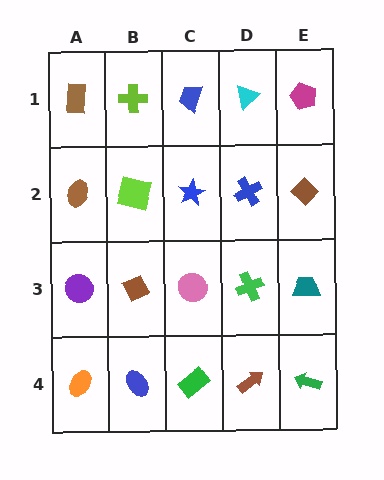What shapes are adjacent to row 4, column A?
A purple circle (row 3, column A), a blue ellipse (row 4, column B).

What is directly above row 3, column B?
A lime square.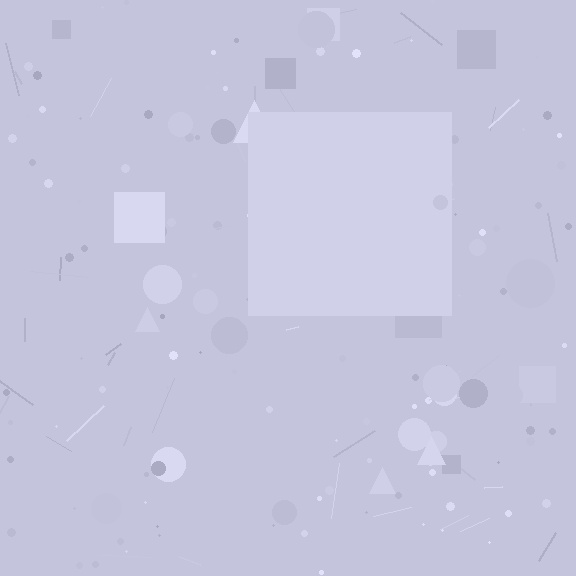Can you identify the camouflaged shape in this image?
The camouflaged shape is a square.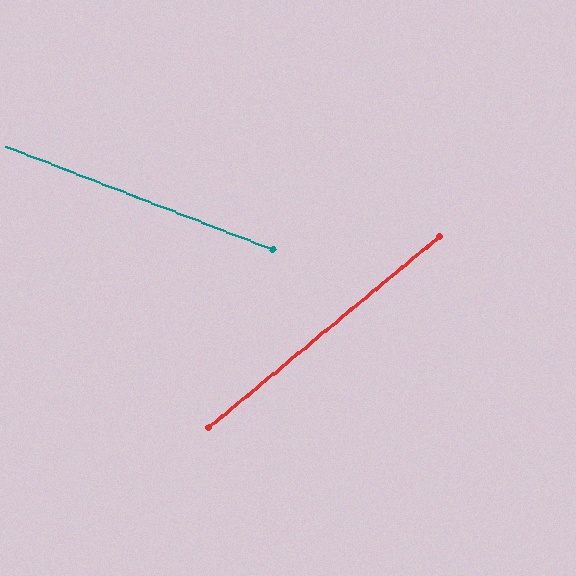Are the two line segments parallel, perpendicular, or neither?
Neither parallel nor perpendicular — they differ by about 61°.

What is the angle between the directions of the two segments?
Approximately 61 degrees.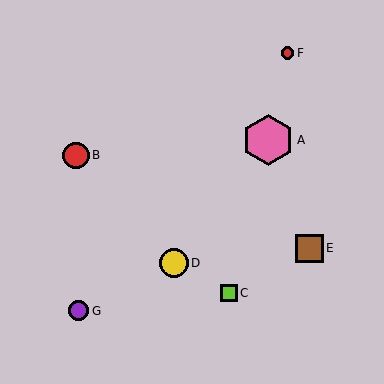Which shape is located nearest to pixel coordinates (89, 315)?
The purple circle (labeled G) at (79, 311) is nearest to that location.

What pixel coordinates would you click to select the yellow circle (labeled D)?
Click at (174, 263) to select the yellow circle D.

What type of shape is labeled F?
Shape F is a red circle.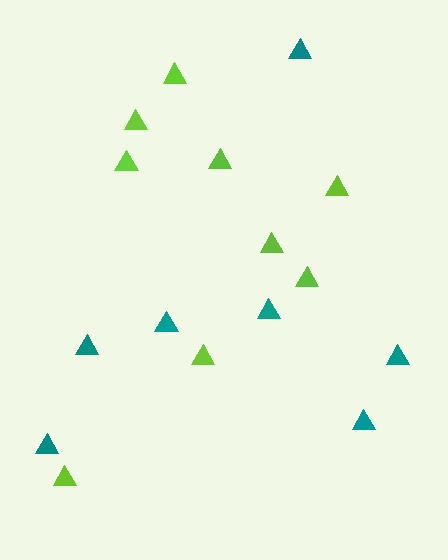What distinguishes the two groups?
There are 2 groups: one group of lime triangles (9) and one group of teal triangles (7).